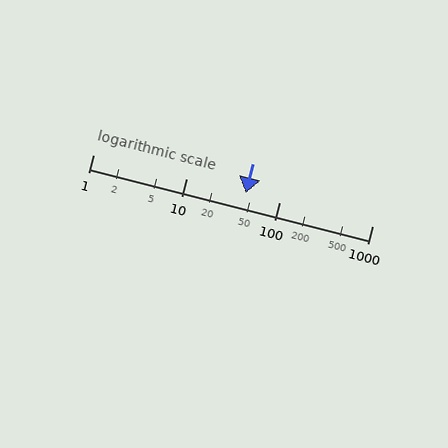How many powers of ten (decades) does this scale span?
The scale spans 3 decades, from 1 to 1000.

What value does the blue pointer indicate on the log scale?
The pointer indicates approximately 44.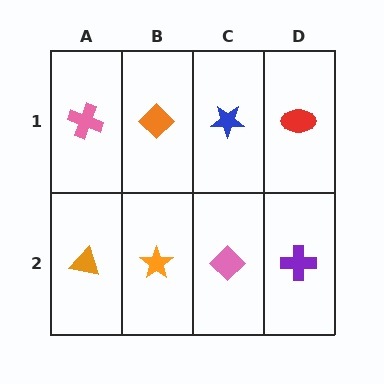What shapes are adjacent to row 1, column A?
An orange triangle (row 2, column A), an orange diamond (row 1, column B).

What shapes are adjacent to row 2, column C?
A blue star (row 1, column C), an orange star (row 2, column B), a purple cross (row 2, column D).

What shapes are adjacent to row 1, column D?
A purple cross (row 2, column D), a blue star (row 1, column C).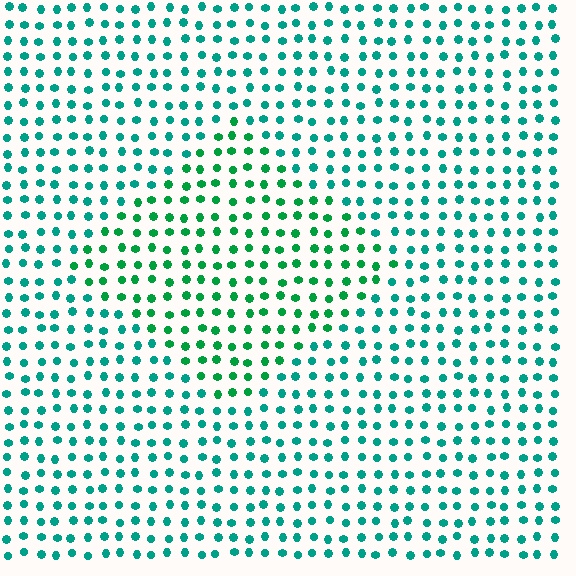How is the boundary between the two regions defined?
The boundary is defined purely by a slight shift in hue (about 29 degrees). Spacing, size, and orientation are identical on both sides.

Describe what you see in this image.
The image is filled with small teal elements in a uniform arrangement. A diamond-shaped region is visible where the elements are tinted to a slightly different hue, forming a subtle color boundary.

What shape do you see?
I see a diamond.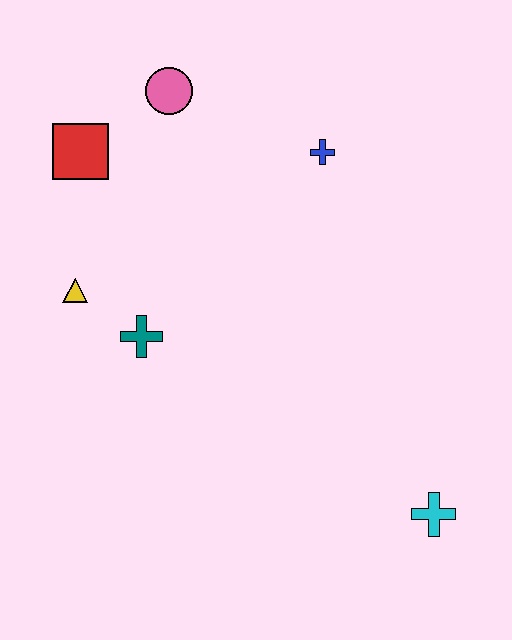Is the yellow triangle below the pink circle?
Yes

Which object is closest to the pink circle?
The red square is closest to the pink circle.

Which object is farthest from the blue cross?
The cyan cross is farthest from the blue cross.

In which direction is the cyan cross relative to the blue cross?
The cyan cross is below the blue cross.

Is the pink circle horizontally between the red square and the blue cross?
Yes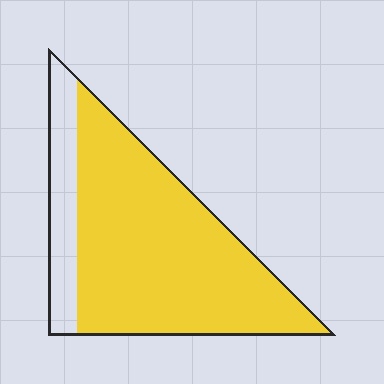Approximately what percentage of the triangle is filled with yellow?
Approximately 80%.